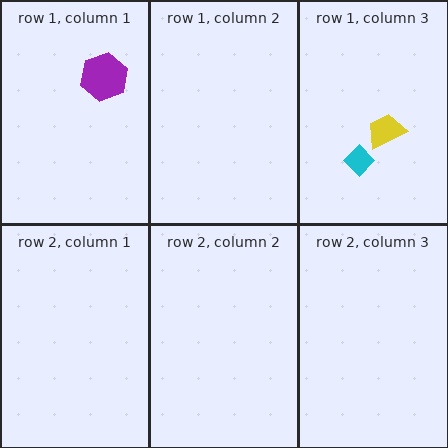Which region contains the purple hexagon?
The row 1, column 1 region.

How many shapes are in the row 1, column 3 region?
2.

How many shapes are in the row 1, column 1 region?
1.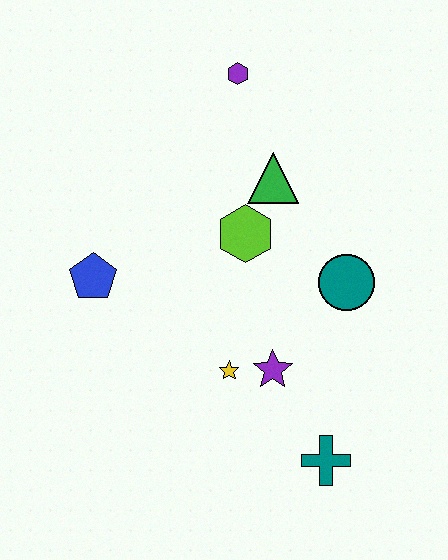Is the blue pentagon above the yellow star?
Yes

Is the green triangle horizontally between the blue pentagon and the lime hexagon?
No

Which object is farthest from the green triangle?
The teal cross is farthest from the green triangle.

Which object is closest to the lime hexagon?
The green triangle is closest to the lime hexagon.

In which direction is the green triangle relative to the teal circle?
The green triangle is above the teal circle.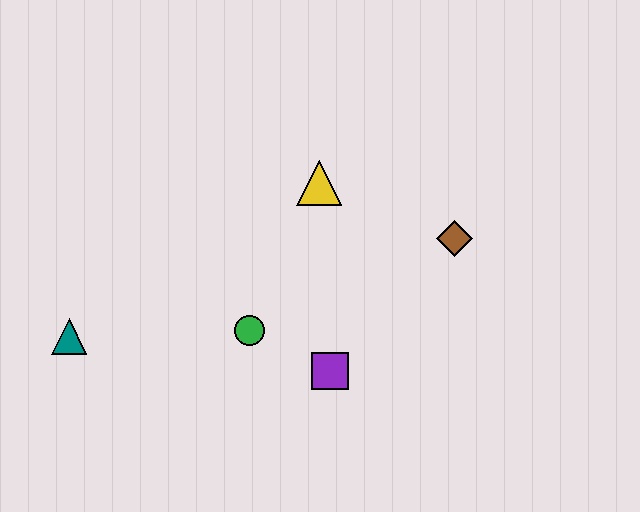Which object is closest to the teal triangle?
The green circle is closest to the teal triangle.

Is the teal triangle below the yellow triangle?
Yes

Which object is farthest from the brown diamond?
The teal triangle is farthest from the brown diamond.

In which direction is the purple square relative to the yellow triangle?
The purple square is below the yellow triangle.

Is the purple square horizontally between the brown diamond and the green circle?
Yes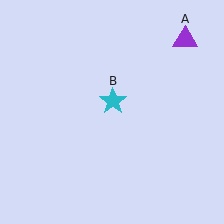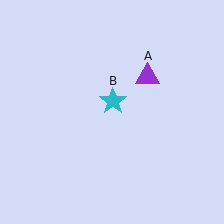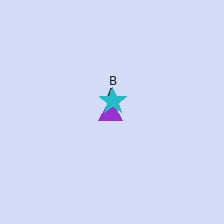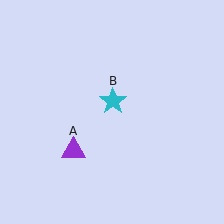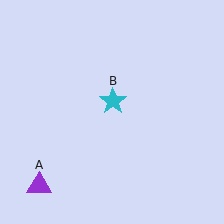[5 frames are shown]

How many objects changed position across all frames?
1 object changed position: purple triangle (object A).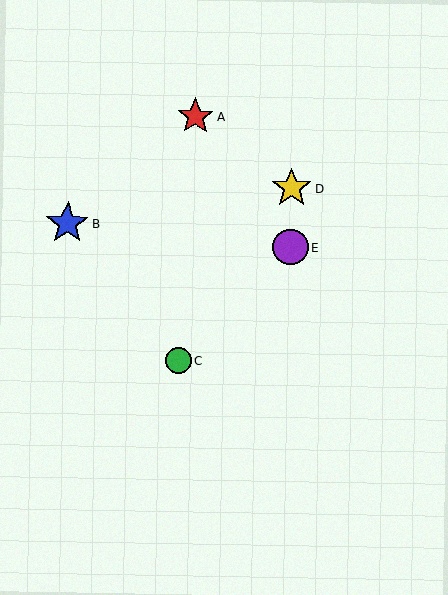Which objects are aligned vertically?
Objects D, E are aligned vertically.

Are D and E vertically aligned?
Yes, both are at x≈292.